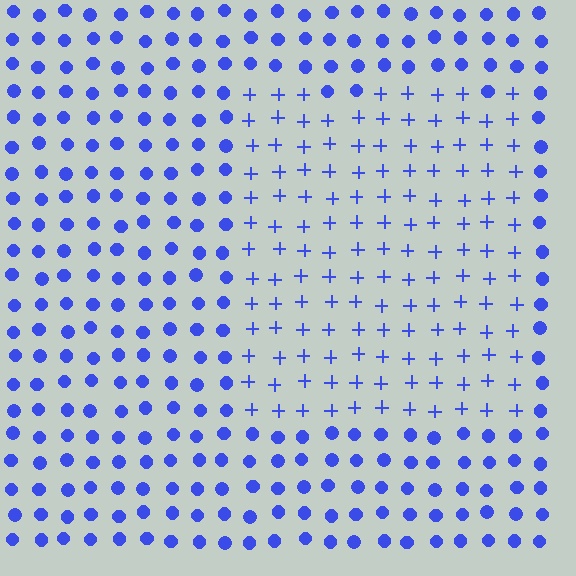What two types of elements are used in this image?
The image uses plus signs inside the rectangle region and circles outside it.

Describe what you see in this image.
The image is filled with small blue elements arranged in a uniform grid. A rectangle-shaped region contains plus signs, while the surrounding area contains circles. The boundary is defined purely by the change in element shape.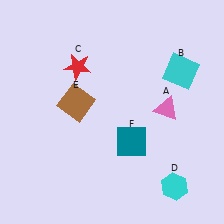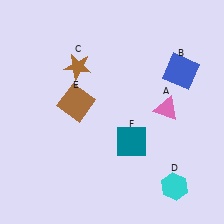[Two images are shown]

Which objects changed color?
B changed from cyan to blue. C changed from red to brown.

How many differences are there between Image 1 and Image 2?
There are 2 differences between the two images.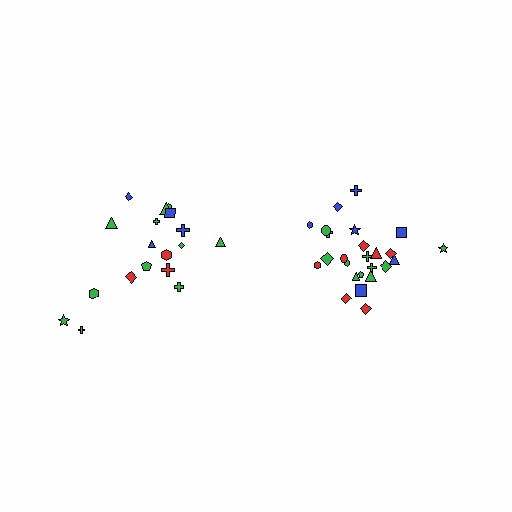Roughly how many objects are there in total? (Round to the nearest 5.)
Roughly 45 objects in total.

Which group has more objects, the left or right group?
The right group.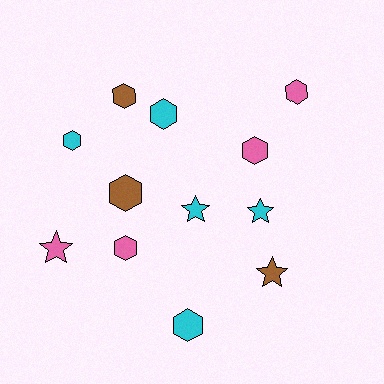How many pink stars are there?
There is 1 pink star.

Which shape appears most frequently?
Hexagon, with 8 objects.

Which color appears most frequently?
Cyan, with 5 objects.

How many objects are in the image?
There are 12 objects.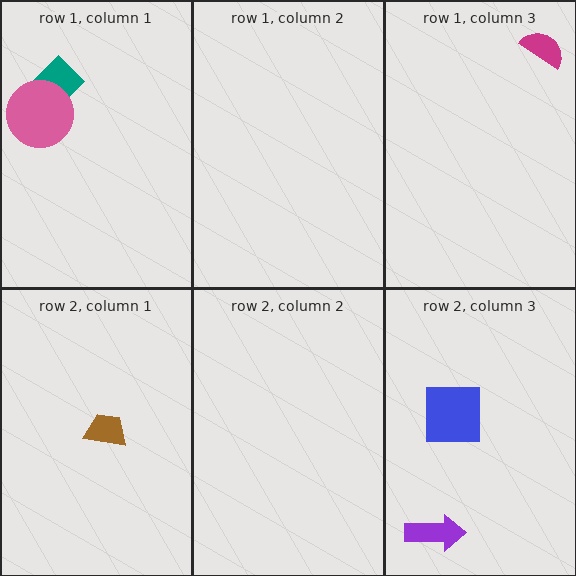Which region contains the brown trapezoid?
The row 2, column 1 region.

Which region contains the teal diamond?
The row 1, column 1 region.